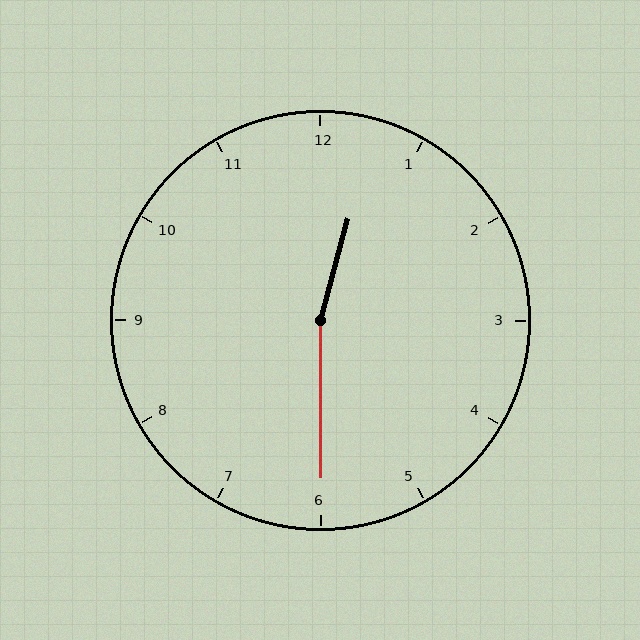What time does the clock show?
12:30.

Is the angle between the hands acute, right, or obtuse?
It is obtuse.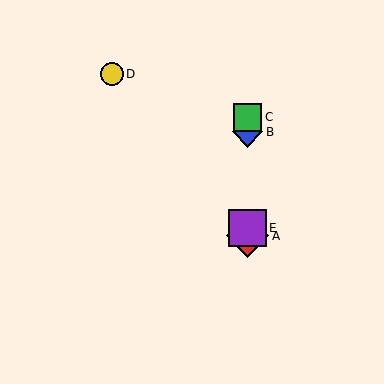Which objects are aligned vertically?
Objects A, B, C, E are aligned vertically.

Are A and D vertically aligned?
No, A is at x≈247 and D is at x≈112.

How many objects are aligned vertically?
4 objects (A, B, C, E) are aligned vertically.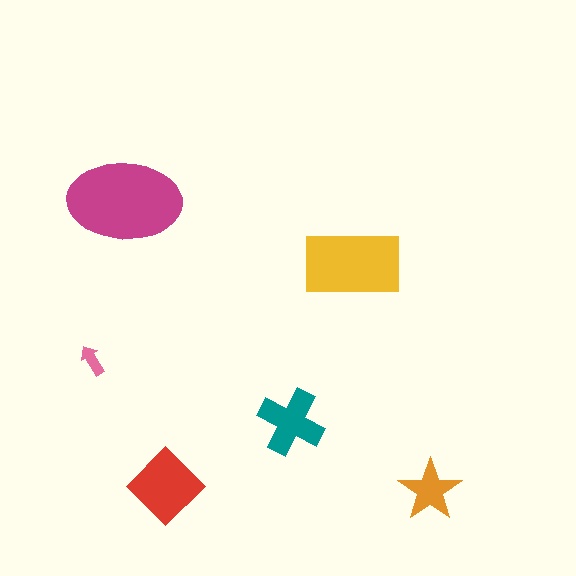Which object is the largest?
The magenta ellipse.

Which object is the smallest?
The pink arrow.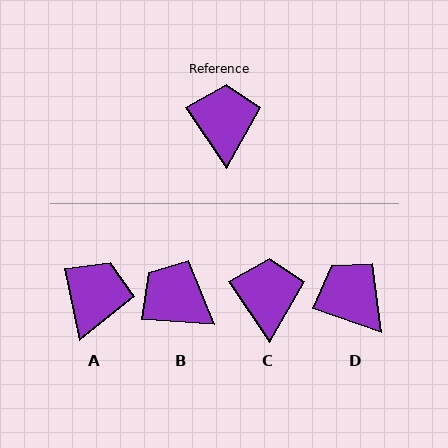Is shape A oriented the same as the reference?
No, it is off by about 22 degrees.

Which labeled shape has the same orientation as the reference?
C.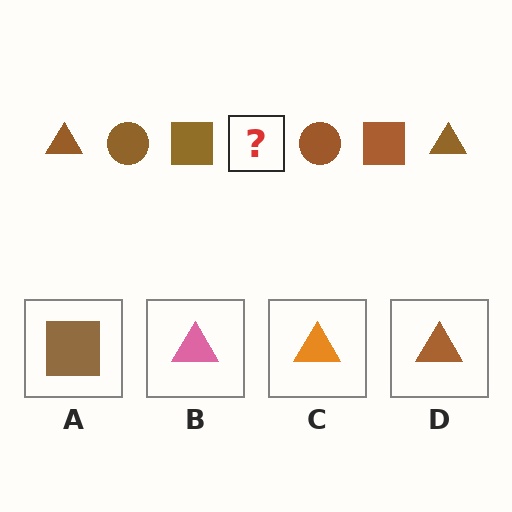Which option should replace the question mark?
Option D.